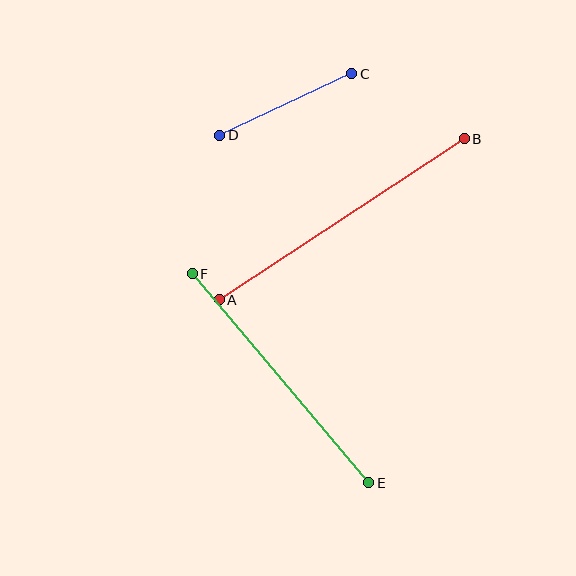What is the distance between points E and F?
The distance is approximately 274 pixels.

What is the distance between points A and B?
The distance is approximately 293 pixels.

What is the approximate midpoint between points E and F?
The midpoint is at approximately (281, 378) pixels.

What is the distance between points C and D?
The distance is approximately 145 pixels.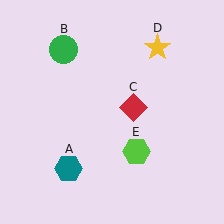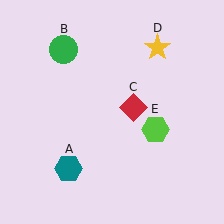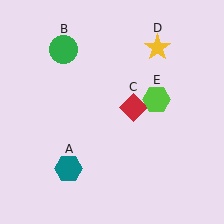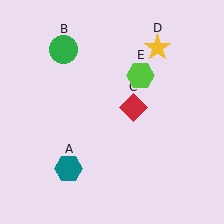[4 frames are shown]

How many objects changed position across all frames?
1 object changed position: lime hexagon (object E).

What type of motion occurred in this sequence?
The lime hexagon (object E) rotated counterclockwise around the center of the scene.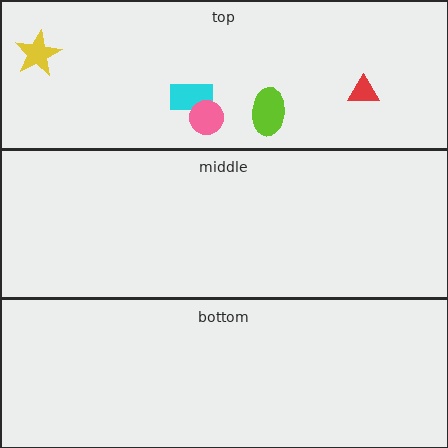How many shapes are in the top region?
5.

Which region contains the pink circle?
The top region.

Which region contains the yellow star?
The top region.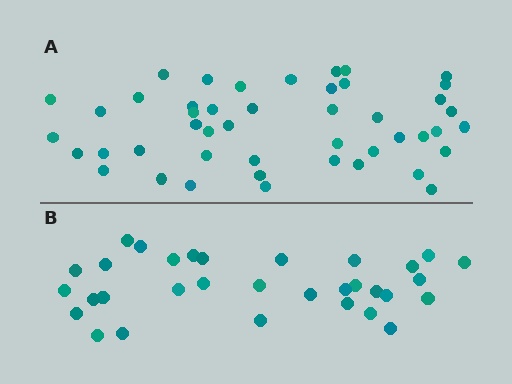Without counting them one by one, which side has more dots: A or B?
Region A (the top region) has more dots.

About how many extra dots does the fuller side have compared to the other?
Region A has approximately 15 more dots than region B.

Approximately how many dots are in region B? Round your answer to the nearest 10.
About 30 dots. (The exact count is 32, which rounds to 30.)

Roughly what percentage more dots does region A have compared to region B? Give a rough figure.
About 45% more.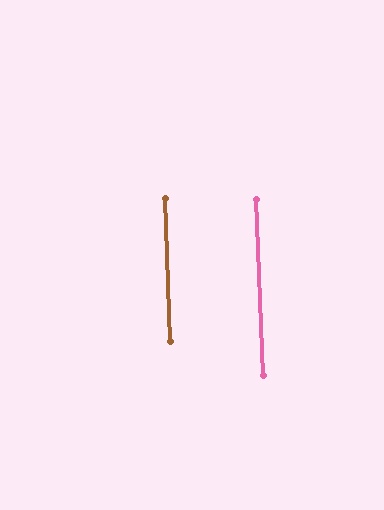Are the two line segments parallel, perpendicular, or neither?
Parallel — their directions differ by only 0.3°.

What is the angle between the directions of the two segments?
Approximately 0 degrees.